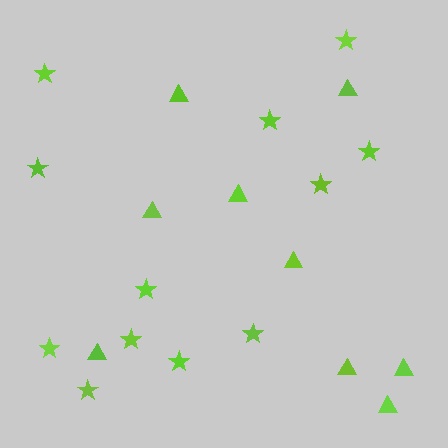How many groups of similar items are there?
There are 2 groups: one group of stars (12) and one group of triangles (9).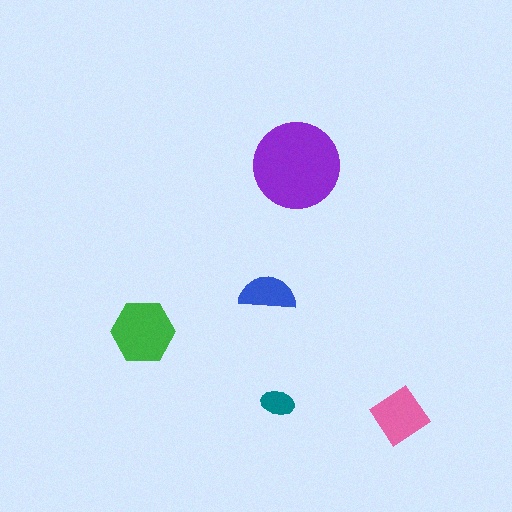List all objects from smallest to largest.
The teal ellipse, the blue semicircle, the pink diamond, the green hexagon, the purple circle.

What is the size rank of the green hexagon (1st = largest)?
2nd.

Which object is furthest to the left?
The green hexagon is leftmost.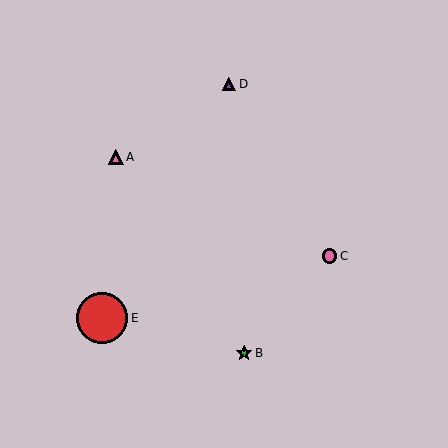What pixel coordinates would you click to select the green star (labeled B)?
Click at (244, 353) to select the green star B.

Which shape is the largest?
The red circle (labeled E) is the largest.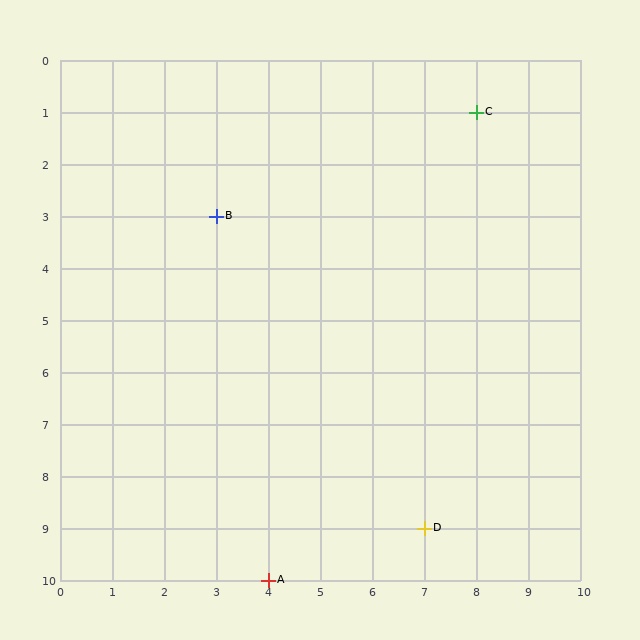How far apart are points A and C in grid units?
Points A and C are 4 columns and 9 rows apart (about 9.8 grid units diagonally).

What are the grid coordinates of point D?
Point D is at grid coordinates (7, 9).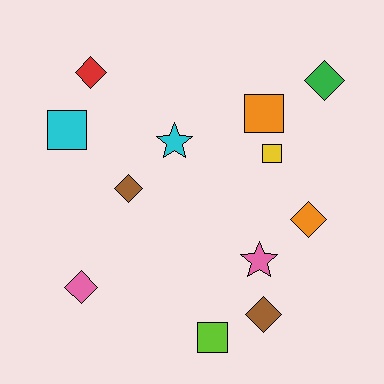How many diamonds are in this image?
There are 6 diamonds.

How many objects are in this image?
There are 12 objects.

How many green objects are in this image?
There is 1 green object.